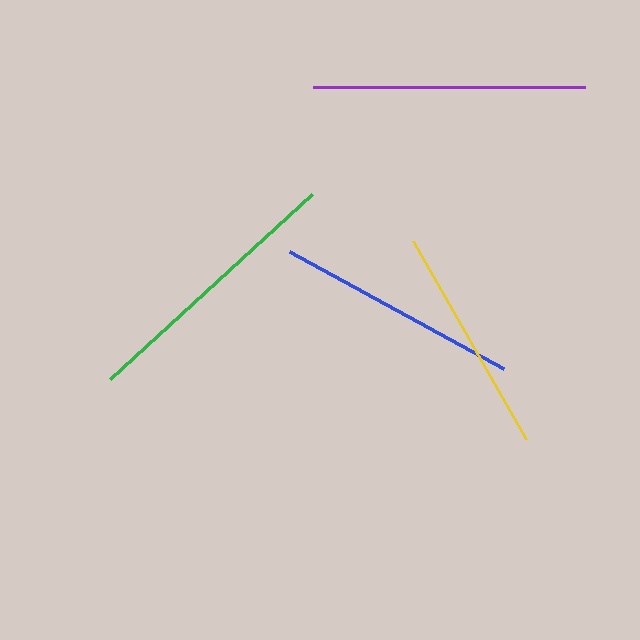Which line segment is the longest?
The green line is the longest at approximately 274 pixels.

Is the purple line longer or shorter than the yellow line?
The purple line is longer than the yellow line.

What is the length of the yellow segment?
The yellow segment is approximately 228 pixels long.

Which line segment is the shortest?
The yellow line is the shortest at approximately 228 pixels.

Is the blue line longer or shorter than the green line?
The green line is longer than the blue line.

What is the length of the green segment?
The green segment is approximately 274 pixels long.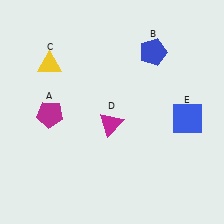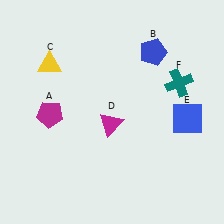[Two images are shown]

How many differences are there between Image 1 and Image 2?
There is 1 difference between the two images.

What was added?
A teal cross (F) was added in Image 2.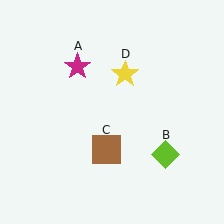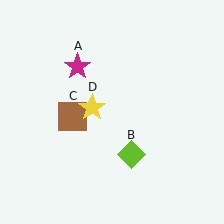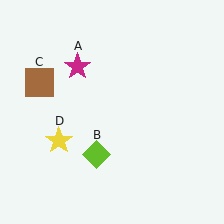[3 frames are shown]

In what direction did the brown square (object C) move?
The brown square (object C) moved up and to the left.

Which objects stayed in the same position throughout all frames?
Magenta star (object A) remained stationary.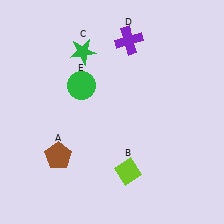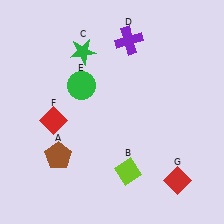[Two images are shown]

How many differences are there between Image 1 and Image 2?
There are 2 differences between the two images.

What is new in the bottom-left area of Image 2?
A red diamond (F) was added in the bottom-left area of Image 2.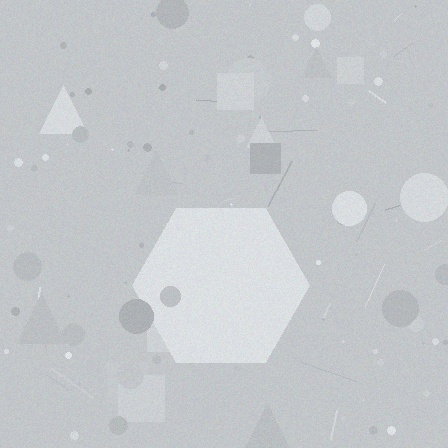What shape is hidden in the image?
A hexagon is hidden in the image.